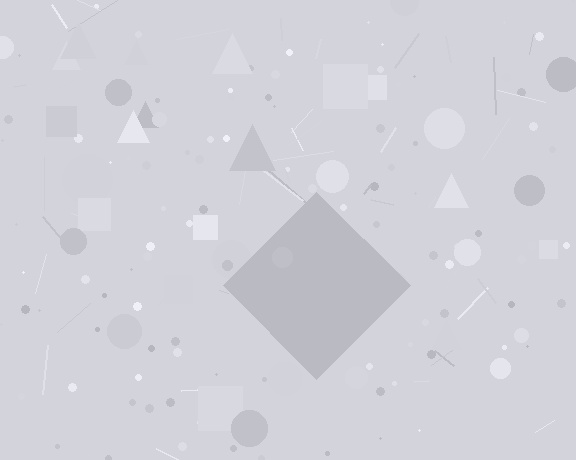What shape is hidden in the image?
A diamond is hidden in the image.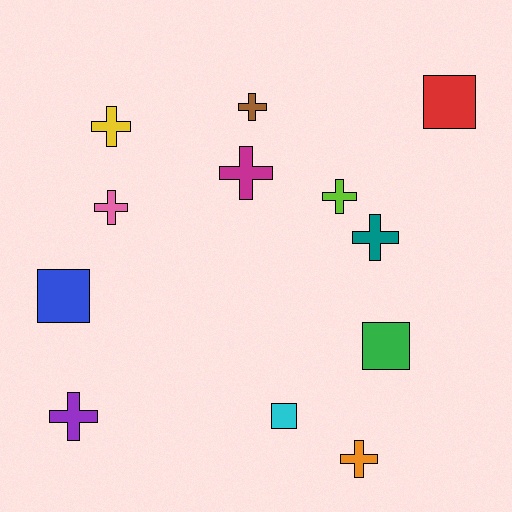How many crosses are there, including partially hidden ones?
There are 8 crosses.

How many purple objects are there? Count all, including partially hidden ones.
There is 1 purple object.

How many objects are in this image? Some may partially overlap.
There are 12 objects.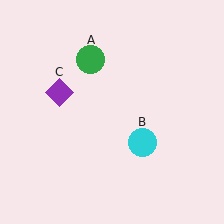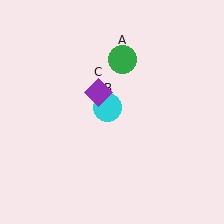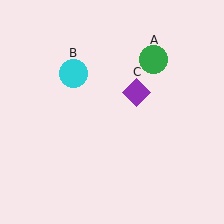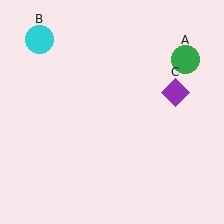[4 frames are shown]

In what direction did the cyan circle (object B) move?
The cyan circle (object B) moved up and to the left.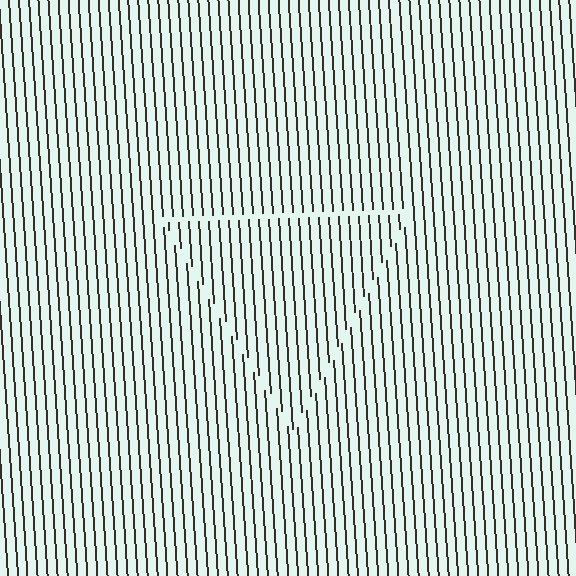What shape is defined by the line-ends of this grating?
An illusory triangle. The interior of the shape contains the same grating, shifted by half a period — the contour is defined by the phase discontinuity where line-ends from the inner and outer gratings abut.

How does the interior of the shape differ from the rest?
The interior of the shape contains the same grating, shifted by half a period — the contour is defined by the phase discontinuity where line-ends from the inner and outer gratings abut.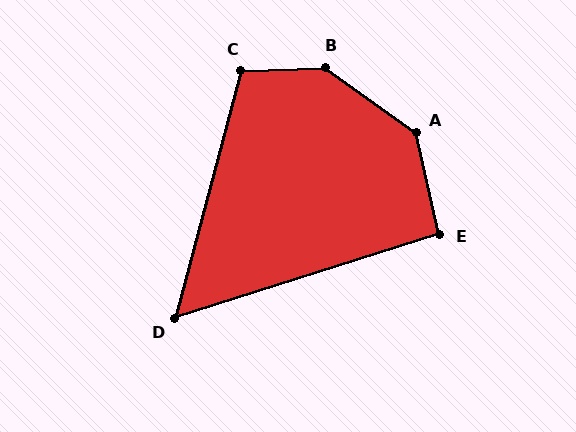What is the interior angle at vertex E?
Approximately 95 degrees (approximately right).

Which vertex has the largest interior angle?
B, at approximately 142 degrees.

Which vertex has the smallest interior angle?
D, at approximately 58 degrees.